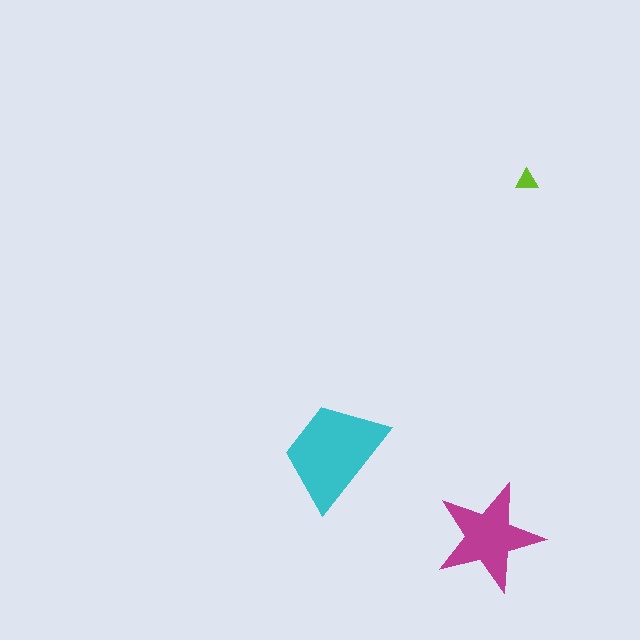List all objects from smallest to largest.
The lime triangle, the magenta star, the cyan trapezoid.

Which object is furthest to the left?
The cyan trapezoid is leftmost.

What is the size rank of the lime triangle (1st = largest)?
3rd.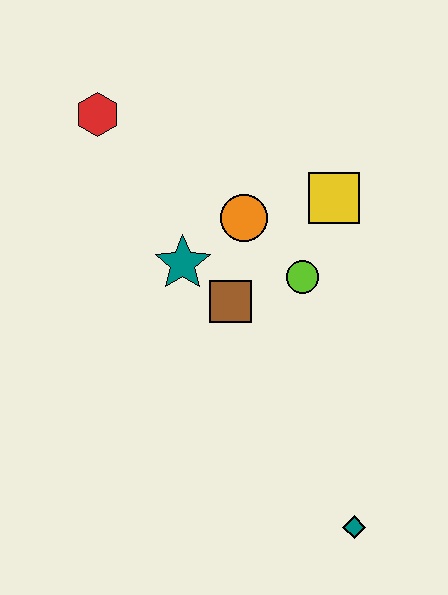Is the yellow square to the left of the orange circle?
No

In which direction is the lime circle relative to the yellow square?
The lime circle is below the yellow square.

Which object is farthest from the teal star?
The teal diamond is farthest from the teal star.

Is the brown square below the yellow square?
Yes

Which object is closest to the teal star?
The brown square is closest to the teal star.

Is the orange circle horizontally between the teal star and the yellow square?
Yes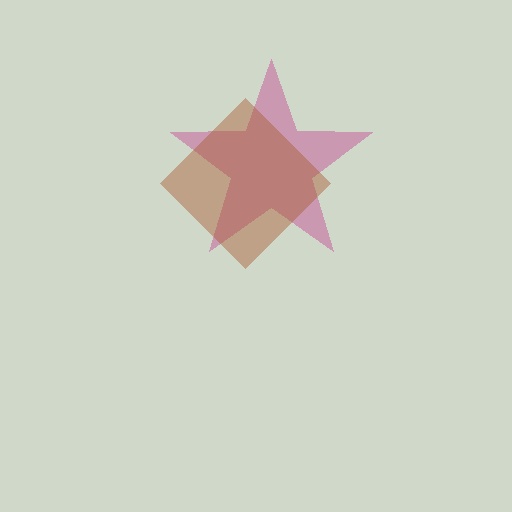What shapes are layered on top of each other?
The layered shapes are: a magenta star, a brown diamond.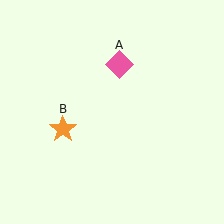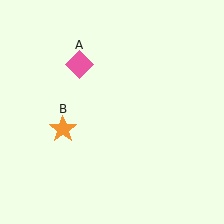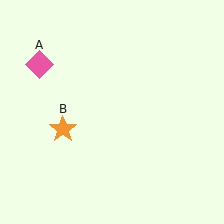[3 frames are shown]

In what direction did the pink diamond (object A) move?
The pink diamond (object A) moved left.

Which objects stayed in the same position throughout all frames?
Orange star (object B) remained stationary.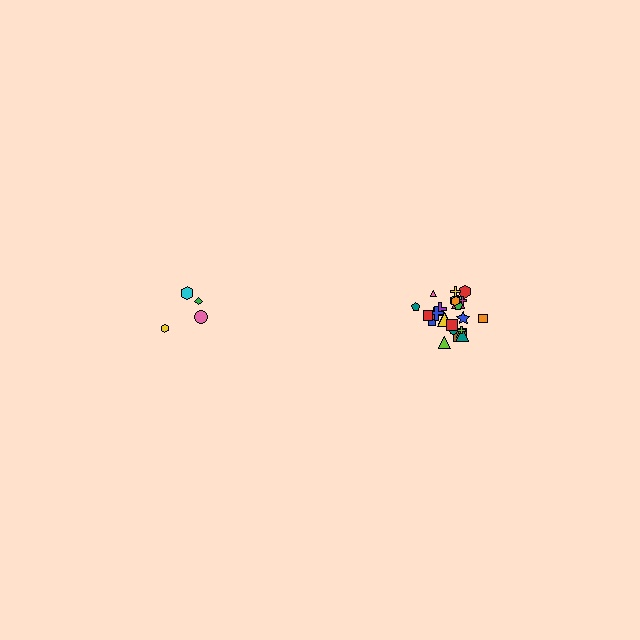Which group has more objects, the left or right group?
The right group.